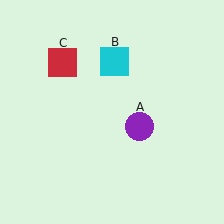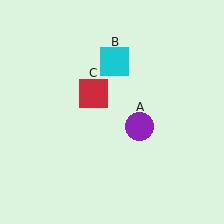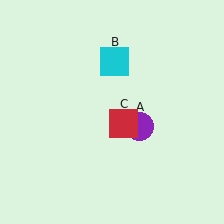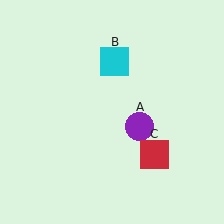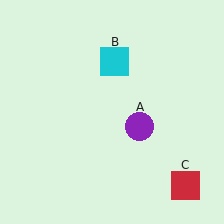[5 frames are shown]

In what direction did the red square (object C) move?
The red square (object C) moved down and to the right.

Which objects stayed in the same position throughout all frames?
Purple circle (object A) and cyan square (object B) remained stationary.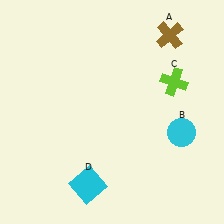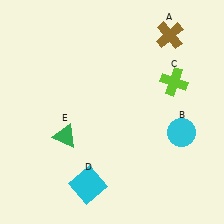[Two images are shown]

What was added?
A green triangle (E) was added in Image 2.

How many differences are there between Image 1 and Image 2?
There is 1 difference between the two images.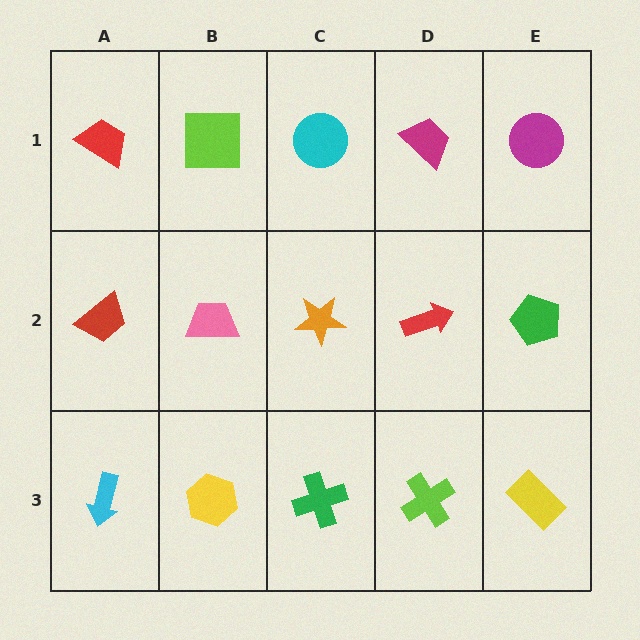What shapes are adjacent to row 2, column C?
A cyan circle (row 1, column C), a green cross (row 3, column C), a pink trapezoid (row 2, column B), a red arrow (row 2, column D).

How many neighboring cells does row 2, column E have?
3.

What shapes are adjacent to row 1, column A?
A red trapezoid (row 2, column A), a lime square (row 1, column B).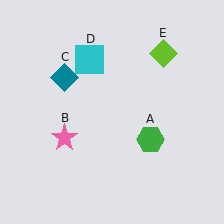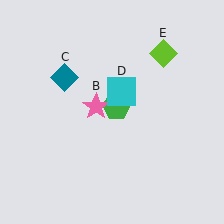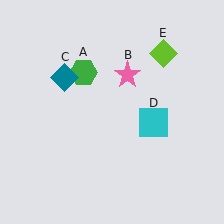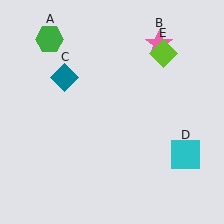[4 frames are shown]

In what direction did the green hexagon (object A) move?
The green hexagon (object A) moved up and to the left.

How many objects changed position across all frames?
3 objects changed position: green hexagon (object A), pink star (object B), cyan square (object D).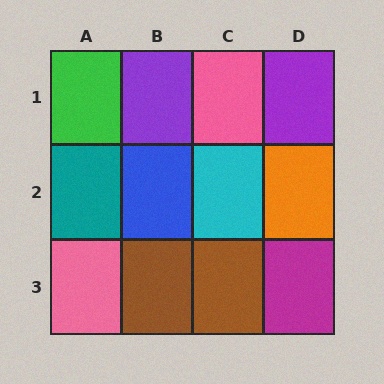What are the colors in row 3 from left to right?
Pink, brown, brown, magenta.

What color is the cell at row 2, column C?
Cyan.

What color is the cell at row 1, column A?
Green.